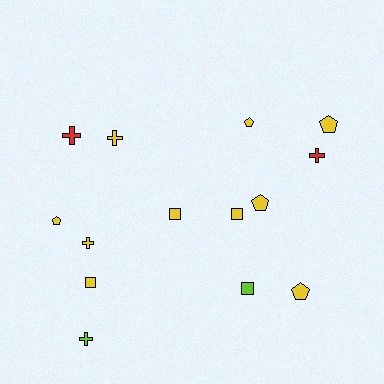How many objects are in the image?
There are 14 objects.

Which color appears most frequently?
Yellow, with 10 objects.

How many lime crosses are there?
There is 1 lime cross.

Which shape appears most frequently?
Pentagon, with 5 objects.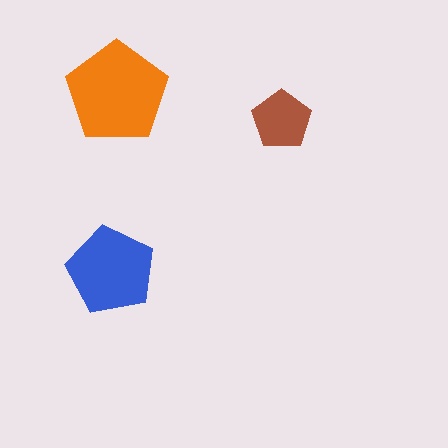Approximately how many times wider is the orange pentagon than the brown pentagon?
About 1.5 times wider.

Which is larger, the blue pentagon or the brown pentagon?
The blue one.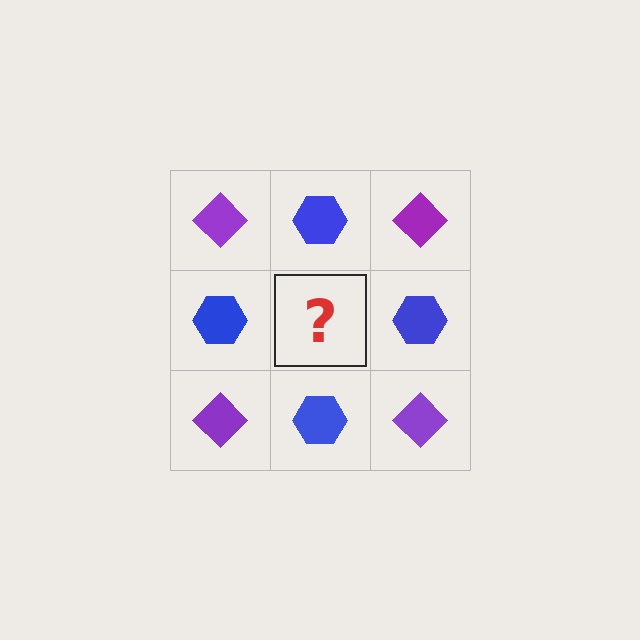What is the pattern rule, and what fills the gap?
The rule is that it alternates purple diamond and blue hexagon in a checkerboard pattern. The gap should be filled with a purple diamond.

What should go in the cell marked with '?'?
The missing cell should contain a purple diamond.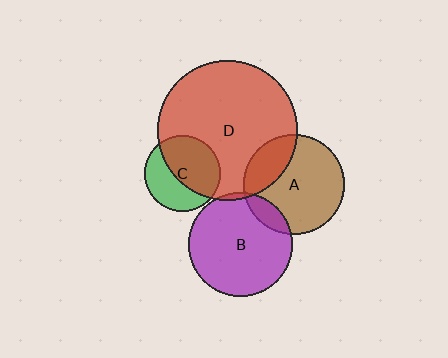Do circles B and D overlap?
Yes.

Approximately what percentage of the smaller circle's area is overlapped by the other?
Approximately 5%.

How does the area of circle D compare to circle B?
Approximately 1.8 times.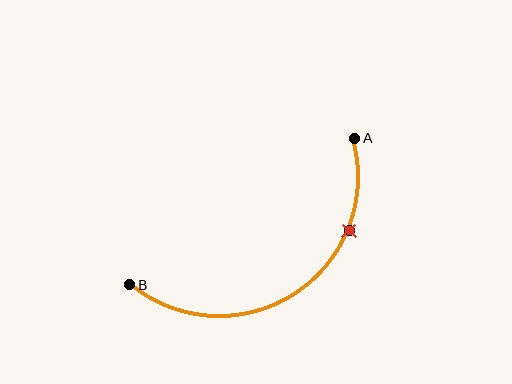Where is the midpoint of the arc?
The arc midpoint is the point on the curve farthest from the straight line joining A and B. It sits below that line.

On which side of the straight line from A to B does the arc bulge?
The arc bulges below the straight line connecting A and B.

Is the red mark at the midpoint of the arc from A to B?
No. The red mark lies on the arc but is closer to endpoint A. The arc midpoint would be at the point on the curve equidistant along the arc from both A and B.